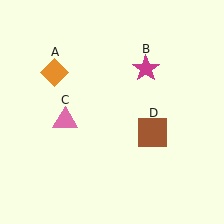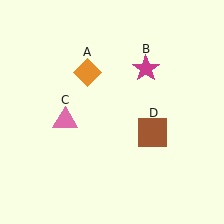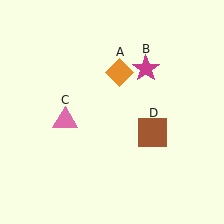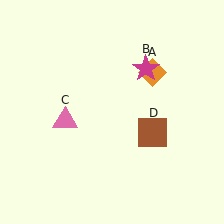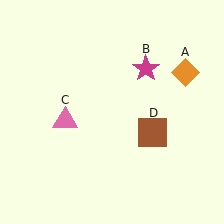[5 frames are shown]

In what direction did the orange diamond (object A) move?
The orange diamond (object A) moved right.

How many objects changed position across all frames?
1 object changed position: orange diamond (object A).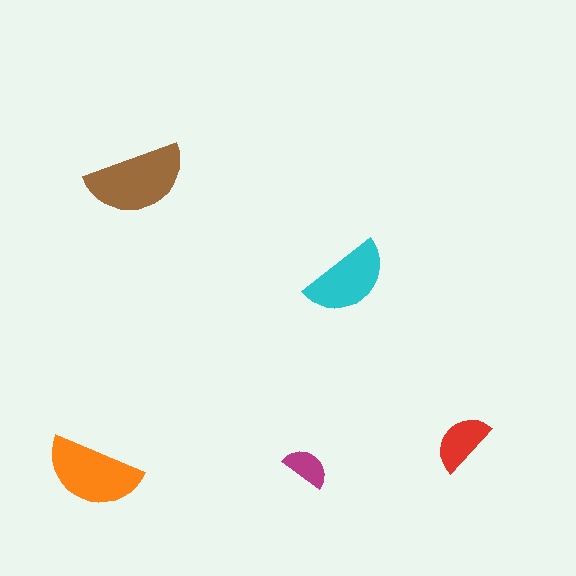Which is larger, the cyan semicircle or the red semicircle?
The cyan one.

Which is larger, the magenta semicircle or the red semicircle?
The red one.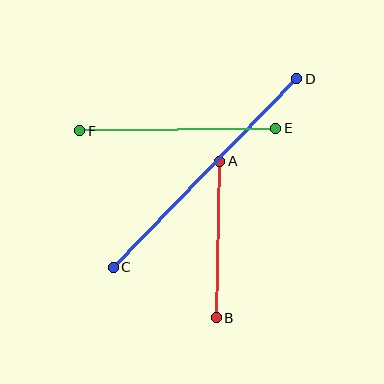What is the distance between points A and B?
The distance is approximately 157 pixels.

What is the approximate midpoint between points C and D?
The midpoint is at approximately (205, 173) pixels.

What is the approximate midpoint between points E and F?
The midpoint is at approximately (178, 130) pixels.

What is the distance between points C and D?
The distance is approximately 263 pixels.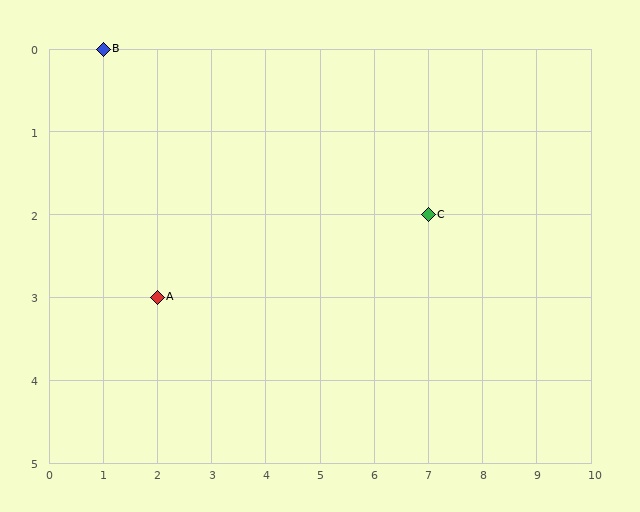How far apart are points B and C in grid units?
Points B and C are 6 columns and 2 rows apart (about 6.3 grid units diagonally).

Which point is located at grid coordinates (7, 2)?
Point C is at (7, 2).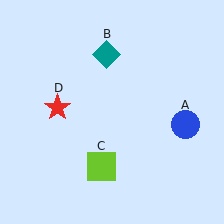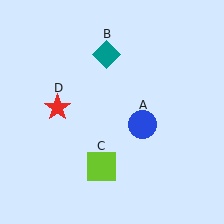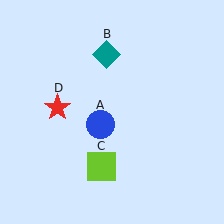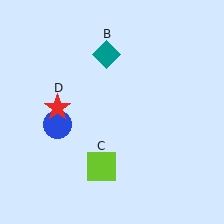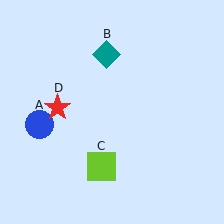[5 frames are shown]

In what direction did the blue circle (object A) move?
The blue circle (object A) moved left.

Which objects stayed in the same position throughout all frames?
Teal diamond (object B) and lime square (object C) and red star (object D) remained stationary.